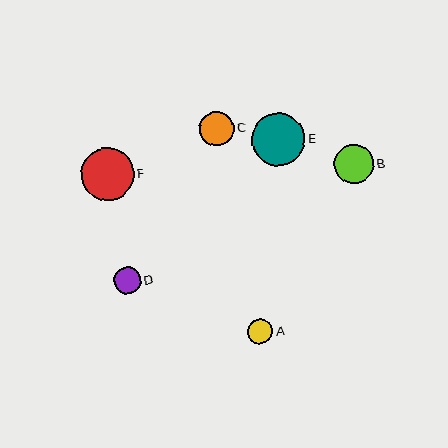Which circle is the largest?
Circle E is the largest with a size of approximately 53 pixels.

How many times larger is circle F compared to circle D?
Circle F is approximately 1.9 times the size of circle D.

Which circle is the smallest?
Circle A is the smallest with a size of approximately 25 pixels.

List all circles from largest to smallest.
From largest to smallest: E, F, B, C, D, A.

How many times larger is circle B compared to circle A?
Circle B is approximately 1.6 times the size of circle A.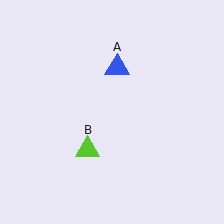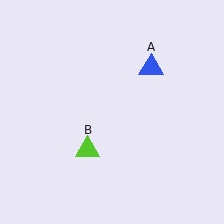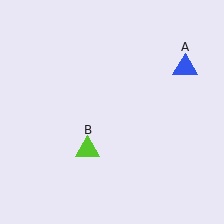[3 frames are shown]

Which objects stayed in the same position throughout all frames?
Lime triangle (object B) remained stationary.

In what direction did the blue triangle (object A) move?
The blue triangle (object A) moved right.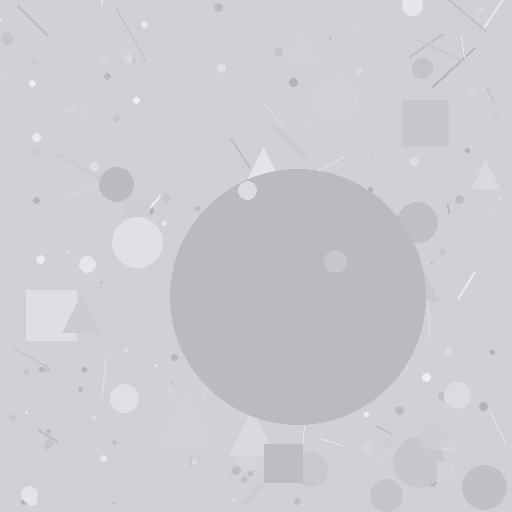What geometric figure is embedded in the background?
A circle is embedded in the background.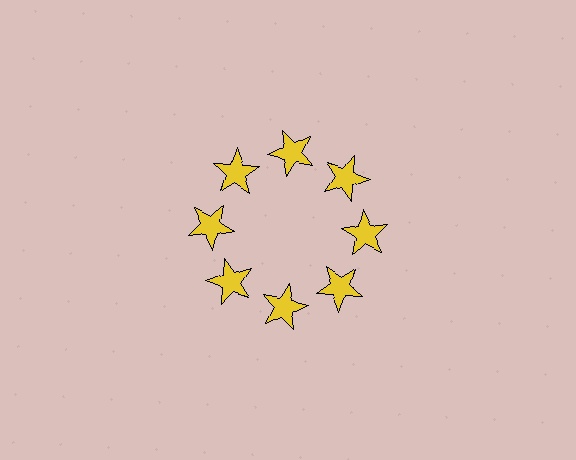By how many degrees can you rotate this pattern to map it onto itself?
The pattern maps onto itself every 45 degrees of rotation.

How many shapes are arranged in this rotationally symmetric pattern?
There are 8 shapes, arranged in 8 groups of 1.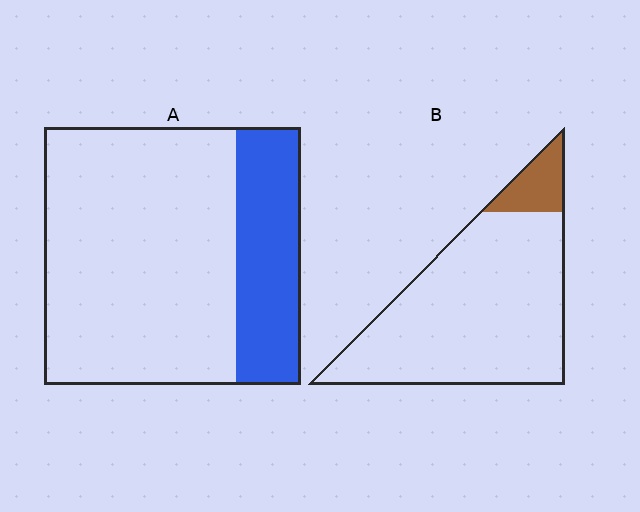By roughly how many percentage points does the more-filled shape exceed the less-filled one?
By roughly 15 percentage points (A over B).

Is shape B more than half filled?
No.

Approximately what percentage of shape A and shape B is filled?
A is approximately 25% and B is approximately 10%.